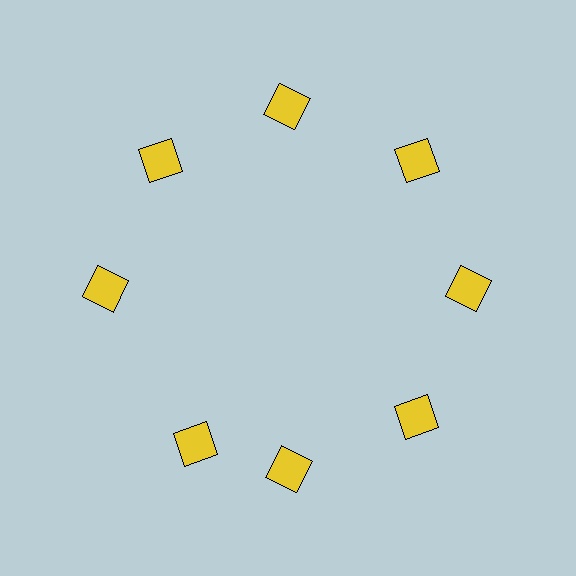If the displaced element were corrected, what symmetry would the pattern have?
It would have 8-fold rotational symmetry — the pattern would map onto itself every 45 degrees.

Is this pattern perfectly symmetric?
No. The 8 yellow squares are arranged in a ring, but one element near the 8 o'clock position is rotated out of alignment along the ring, breaking the 8-fold rotational symmetry.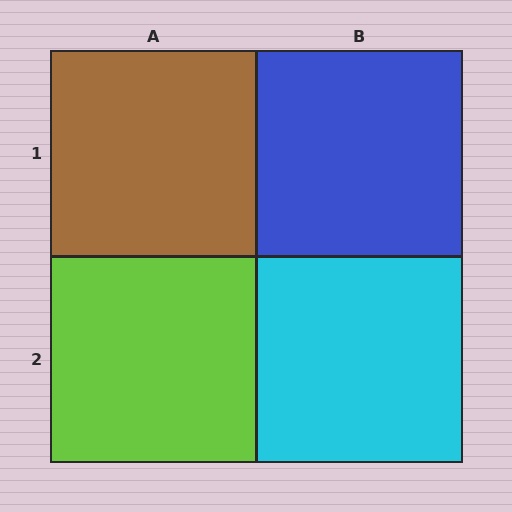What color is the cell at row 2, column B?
Cyan.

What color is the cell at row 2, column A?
Lime.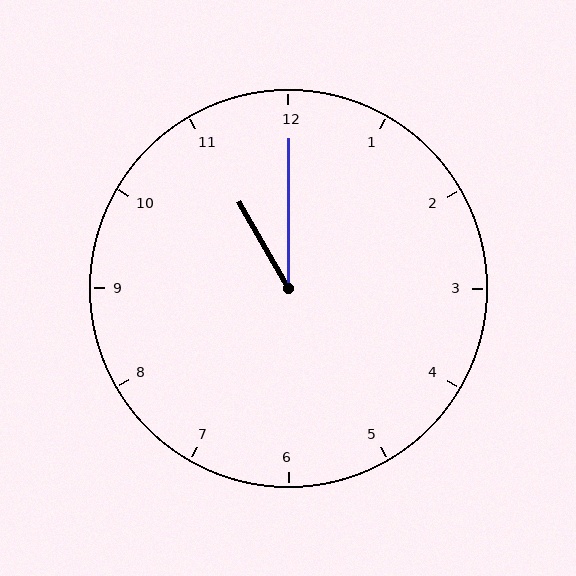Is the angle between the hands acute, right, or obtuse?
It is acute.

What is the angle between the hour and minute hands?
Approximately 30 degrees.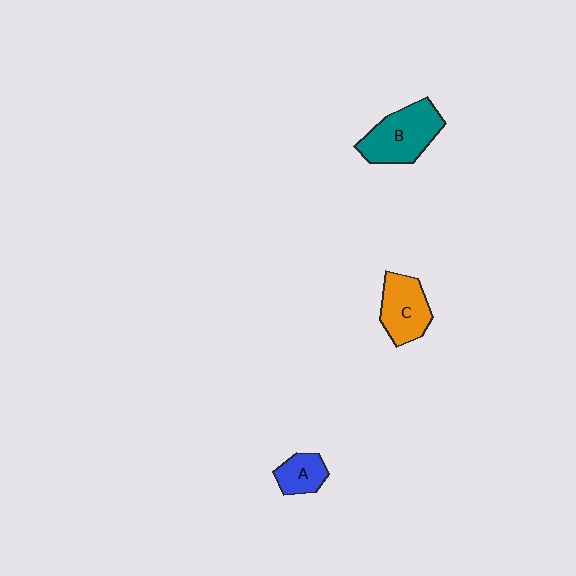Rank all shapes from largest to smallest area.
From largest to smallest: B (teal), C (orange), A (blue).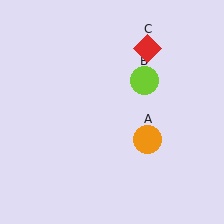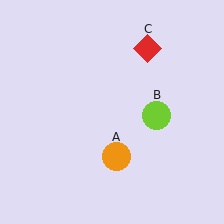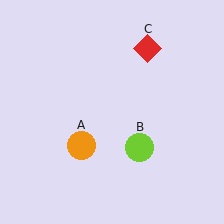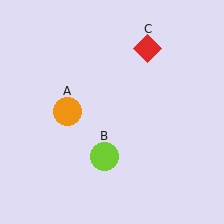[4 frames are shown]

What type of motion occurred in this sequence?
The orange circle (object A), lime circle (object B) rotated clockwise around the center of the scene.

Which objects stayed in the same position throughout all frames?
Red diamond (object C) remained stationary.